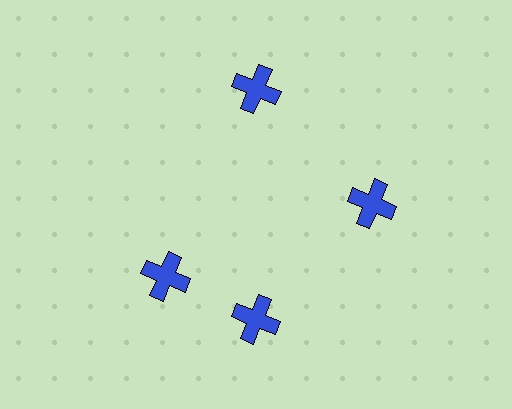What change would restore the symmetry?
The symmetry would be restored by rotating it back into even spacing with its neighbors so that all 4 crosses sit at equal angles and equal distance from the center.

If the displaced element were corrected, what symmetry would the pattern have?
It would have 4-fold rotational symmetry — the pattern would map onto itself every 90 degrees.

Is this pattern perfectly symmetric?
No. The 4 blue crosses are arranged in a ring, but one element near the 9 o'clock position is rotated out of alignment along the ring, breaking the 4-fold rotational symmetry.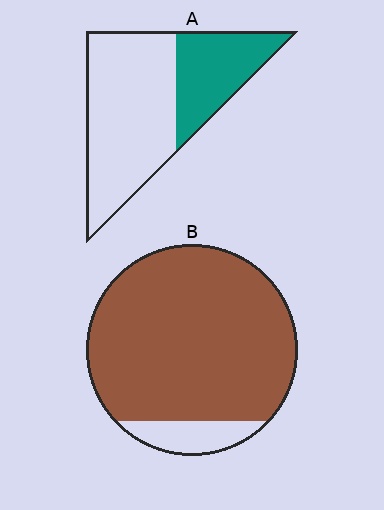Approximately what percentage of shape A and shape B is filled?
A is approximately 35% and B is approximately 90%.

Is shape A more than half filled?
No.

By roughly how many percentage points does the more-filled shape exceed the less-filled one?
By roughly 55 percentage points (B over A).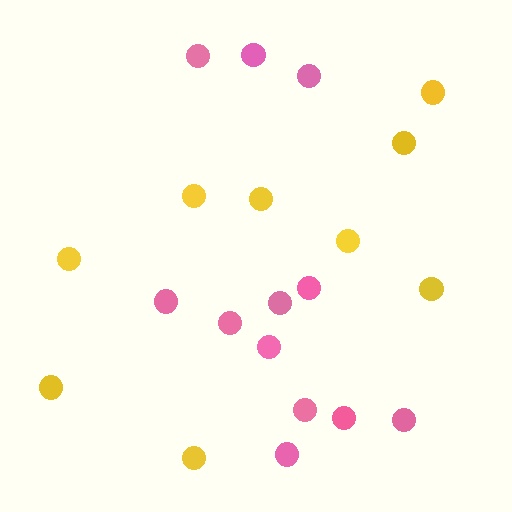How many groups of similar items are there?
There are 2 groups: one group of pink circles (12) and one group of yellow circles (9).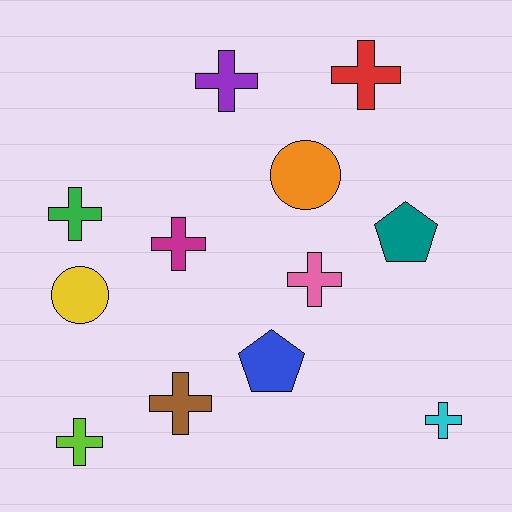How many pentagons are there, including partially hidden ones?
There are 2 pentagons.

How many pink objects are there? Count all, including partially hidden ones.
There is 1 pink object.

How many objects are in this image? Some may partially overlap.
There are 12 objects.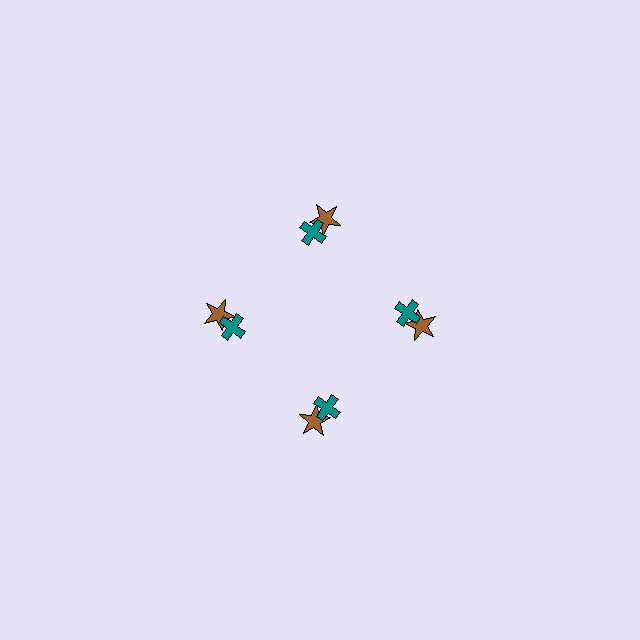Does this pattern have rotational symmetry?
Yes, this pattern has 4-fold rotational symmetry. It looks the same after rotating 90 degrees around the center.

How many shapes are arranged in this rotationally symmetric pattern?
There are 8 shapes, arranged in 4 groups of 2.